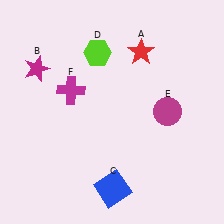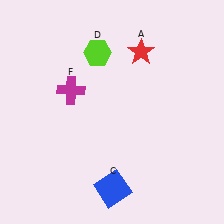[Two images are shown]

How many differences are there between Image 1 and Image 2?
There are 2 differences between the two images.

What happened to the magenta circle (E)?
The magenta circle (E) was removed in Image 2. It was in the top-right area of Image 1.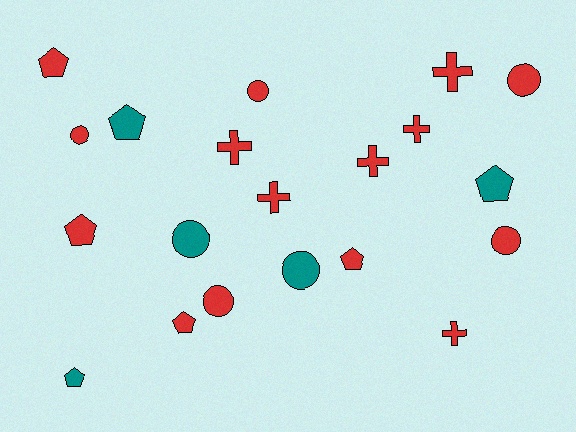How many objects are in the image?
There are 20 objects.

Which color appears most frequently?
Red, with 15 objects.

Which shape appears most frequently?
Circle, with 7 objects.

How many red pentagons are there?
There are 4 red pentagons.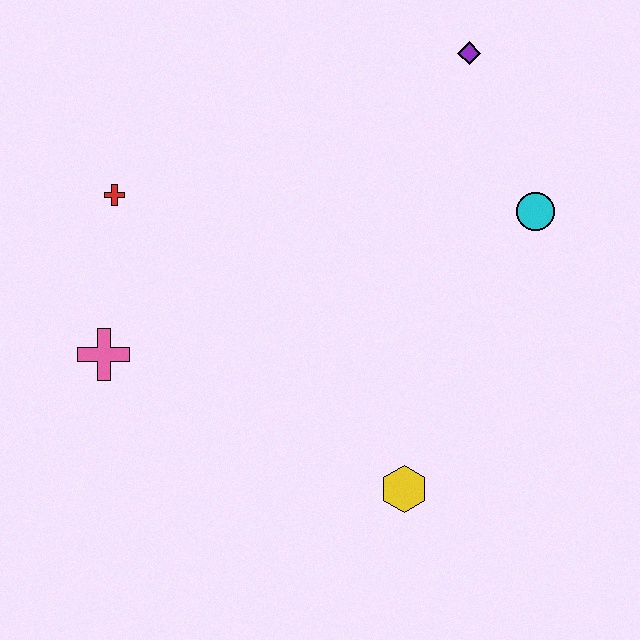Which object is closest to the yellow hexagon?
The cyan circle is closest to the yellow hexagon.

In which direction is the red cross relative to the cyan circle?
The red cross is to the left of the cyan circle.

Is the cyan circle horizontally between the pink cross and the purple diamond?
No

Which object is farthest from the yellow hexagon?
The purple diamond is farthest from the yellow hexagon.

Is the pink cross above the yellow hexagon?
Yes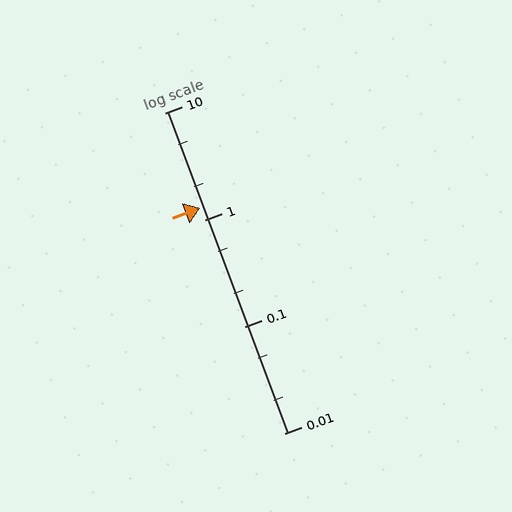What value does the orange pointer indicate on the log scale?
The pointer indicates approximately 1.3.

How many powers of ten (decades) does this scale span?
The scale spans 3 decades, from 0.01 to 10.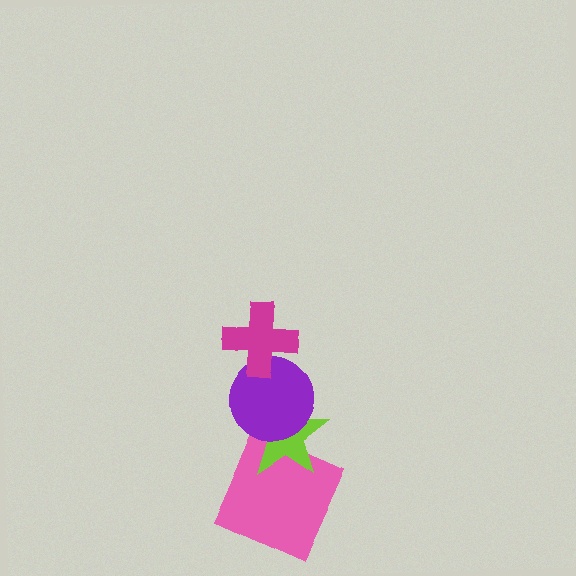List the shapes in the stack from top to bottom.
From top to bottom: the magenta cross, the purple circle, the lime star, the pink square.